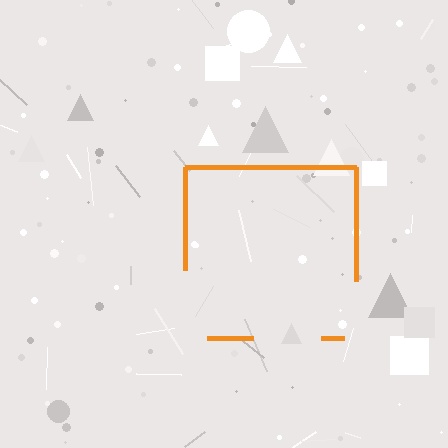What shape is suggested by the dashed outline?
The dashed outline suggests a square.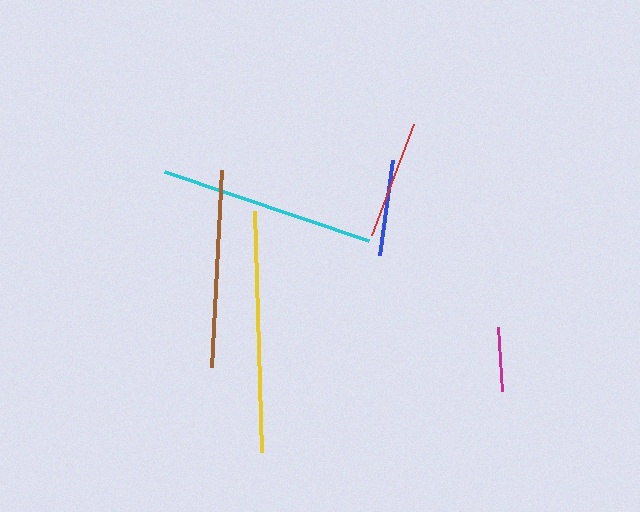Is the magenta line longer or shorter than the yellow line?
The yellow line is longer than the magenta line.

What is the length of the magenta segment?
The magenta segment is approximately 63 pixels long.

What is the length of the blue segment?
The blue segment is approximately 96 pixels long.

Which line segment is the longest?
The yellow line is the longest at approximately 241 pixels.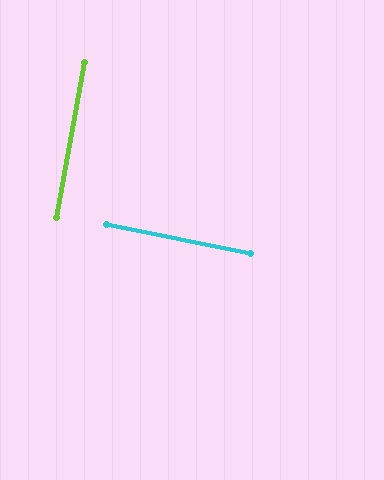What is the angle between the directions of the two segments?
Approximately 89 degrees.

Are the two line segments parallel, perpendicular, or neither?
Perpendicular — they meet at approximately 89°.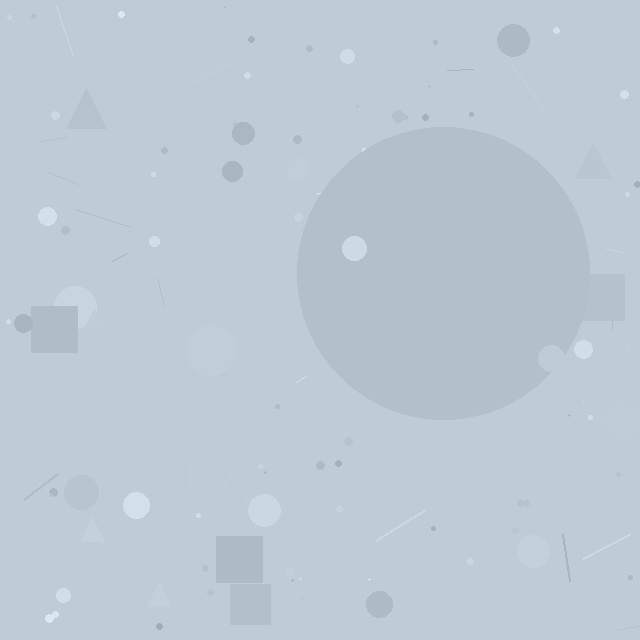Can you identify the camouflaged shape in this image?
The camouflaged shape is a circle.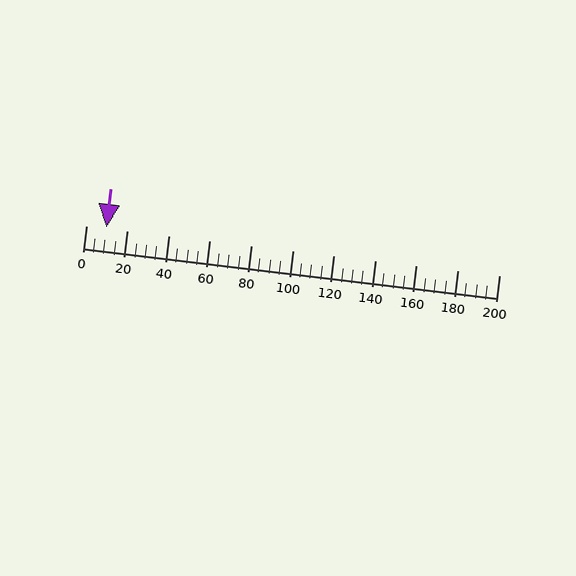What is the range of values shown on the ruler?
The ruler shows values from 0 to 200.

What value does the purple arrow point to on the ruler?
The purple arrow points to approximately 10.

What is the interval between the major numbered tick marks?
The major tick marks are spaced 20 units apart.